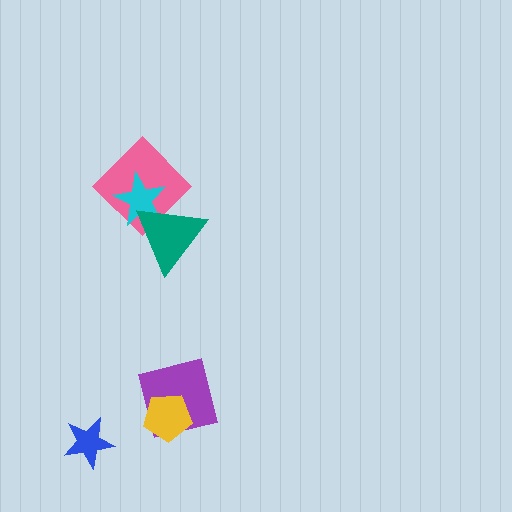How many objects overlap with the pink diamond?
2 objects overlap with the pink diamond.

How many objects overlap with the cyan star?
2 objects overlap with the cyan star.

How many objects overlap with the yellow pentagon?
1 object overlaps with the yellow pentagon.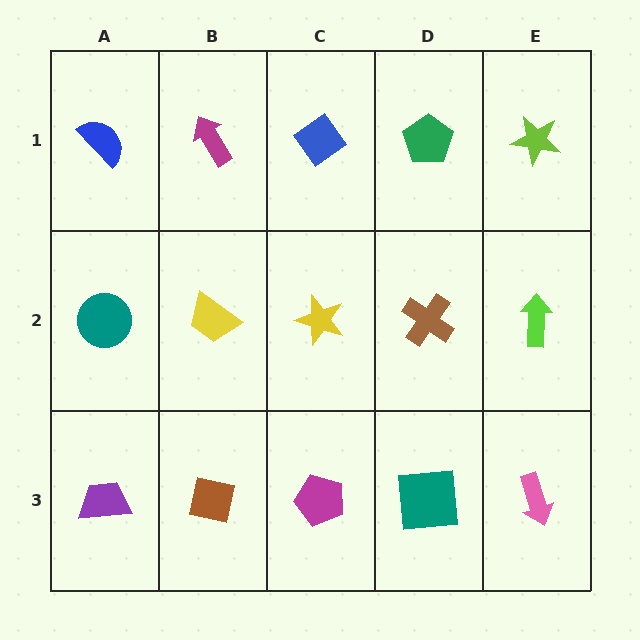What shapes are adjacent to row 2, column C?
A blue diamond (row 1, column C), a magenta pentagon (row 3, column C), a yellow trapezoid (row 2, column B), a brown cross (row 2, column D).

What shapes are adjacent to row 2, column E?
A lime star (row 1, column E), a pink arrow (row 3, column E), a brown cross (row 2, column D).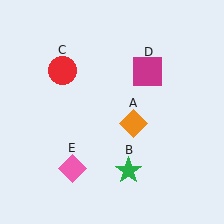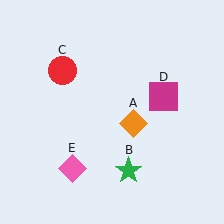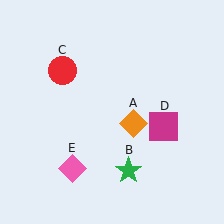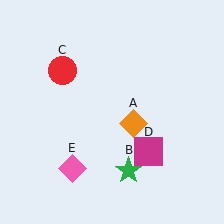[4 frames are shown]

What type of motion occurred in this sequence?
The magenta square (object D) rotated clockwise around the center of the scene.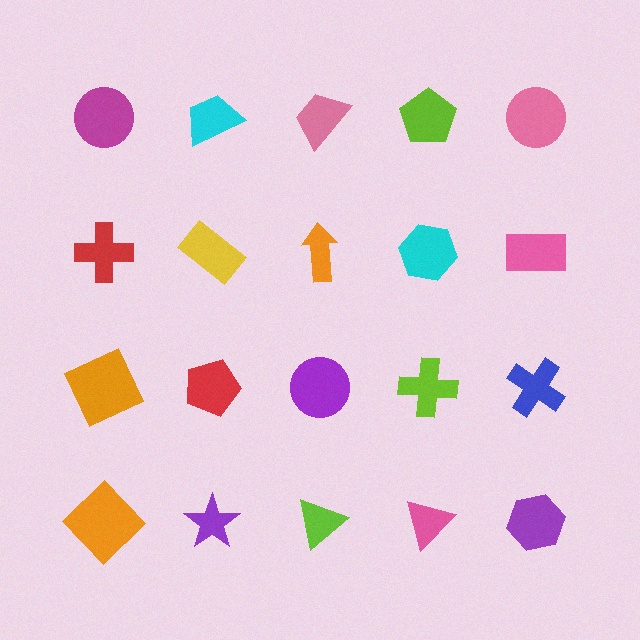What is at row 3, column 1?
An orange square.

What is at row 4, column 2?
A purple star.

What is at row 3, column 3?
A purple circle.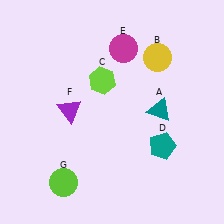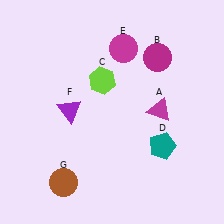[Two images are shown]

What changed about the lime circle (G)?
In Image 1, G is lime. In Image 2, it changed to brown.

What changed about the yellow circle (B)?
In Image 1, B is yellow. In Image 2, it changed to magenta.